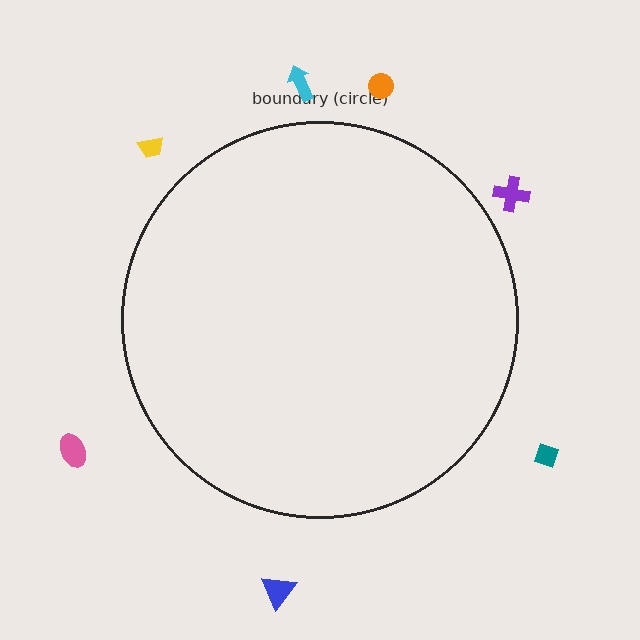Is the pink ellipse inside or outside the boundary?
Outside.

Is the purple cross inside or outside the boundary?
Outside.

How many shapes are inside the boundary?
0 inside, 7 outside.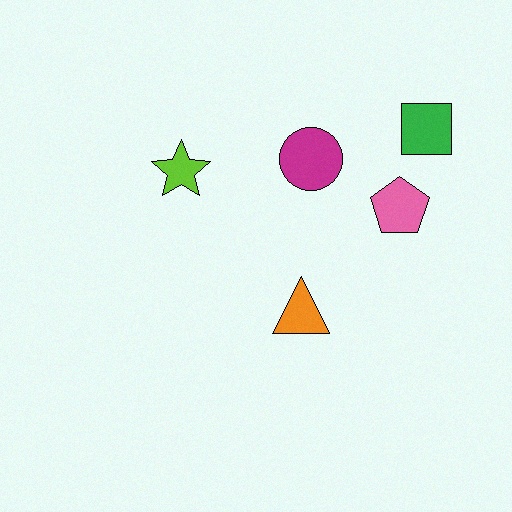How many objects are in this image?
There are 5 objects.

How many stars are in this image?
There is 1 star.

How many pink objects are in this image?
There is 1 pink object.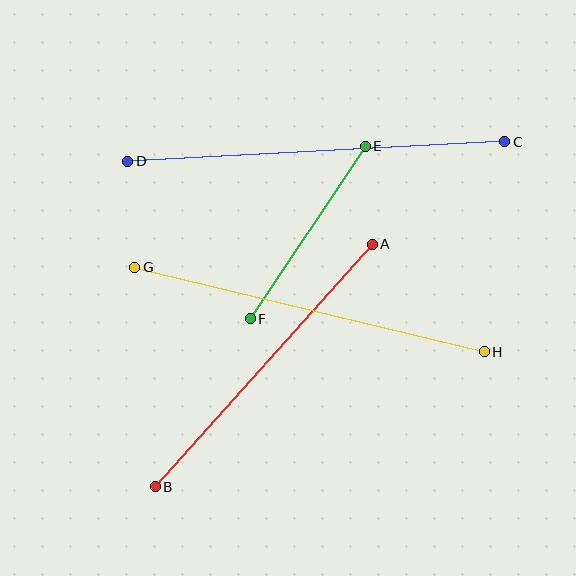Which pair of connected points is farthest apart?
Points C and D are farthest apart.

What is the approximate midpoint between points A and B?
The midpoint is at approximately (264, 366) pixels.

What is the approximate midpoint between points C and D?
The midpoint is at approximately (316, 152) pixels.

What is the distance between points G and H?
The distance is approximately 359 pixels.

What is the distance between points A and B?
The distance is approximately 326 pixels.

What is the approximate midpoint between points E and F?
The midpoint is at approximately (308, 233) pixels.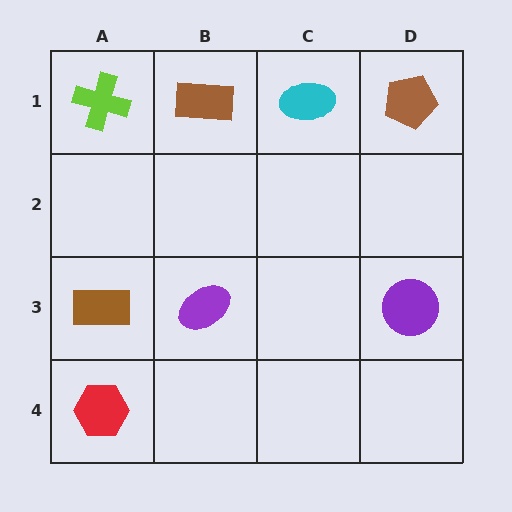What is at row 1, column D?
A brown pentagon.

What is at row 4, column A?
A red hexagon.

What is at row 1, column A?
A lime cross.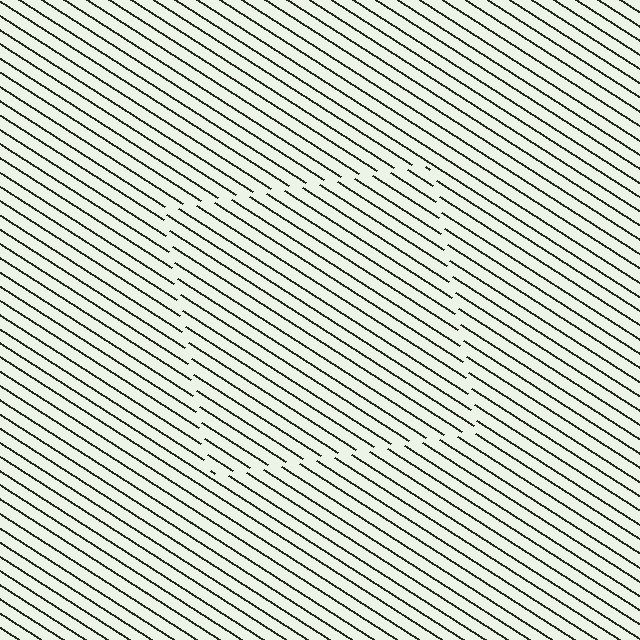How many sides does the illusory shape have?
4 sides — the line-ends trace a square.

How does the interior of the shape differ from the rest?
The interior of the shape contains the same grating, shifted by half a period — the contour is defined by the phase discontinuity where line-ends from the inner and outer gratings abut.